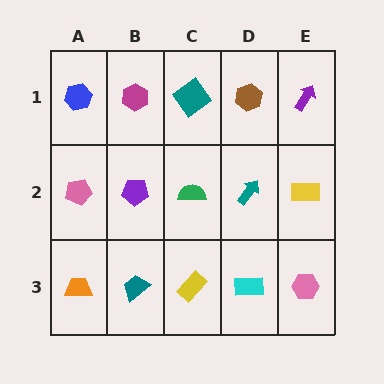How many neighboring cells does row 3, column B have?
3.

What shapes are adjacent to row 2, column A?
A blue hexagon (row 1, column A), an orange trapezoid (row 3, column A), a purple pentagon (row 2, column B).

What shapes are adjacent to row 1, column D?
A teal arrow (row 2, column D), a teal diamond (row 1, column C), a purple arrow (row 1, column E).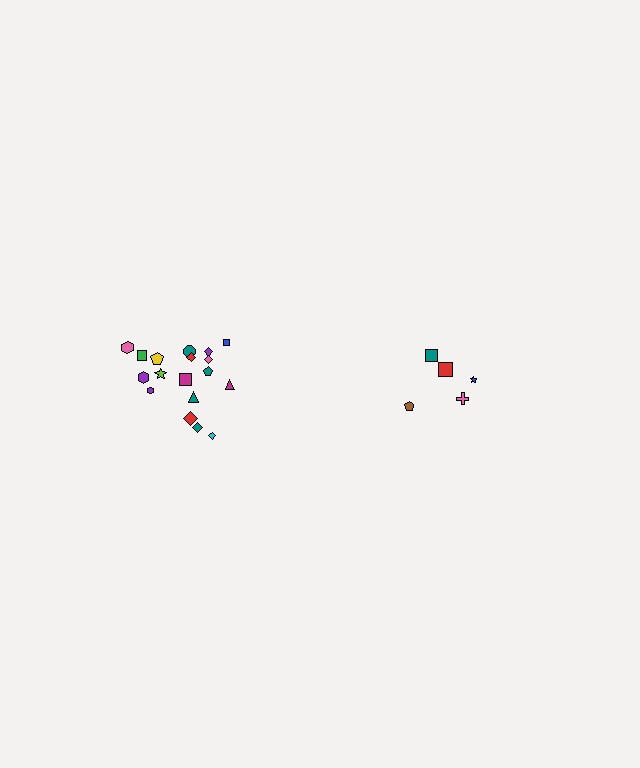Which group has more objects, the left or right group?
The left group.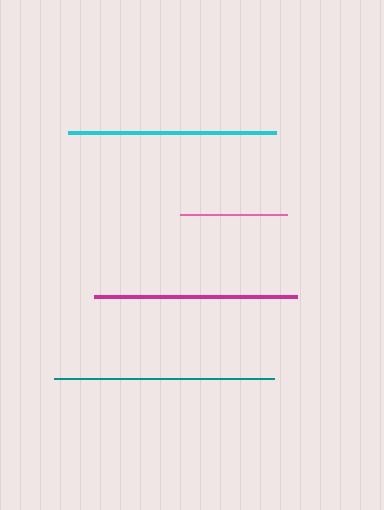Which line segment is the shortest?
The pink line is the shortest at approximately 108 pixels.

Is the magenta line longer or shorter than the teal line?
The teal line is longer than the magenta line.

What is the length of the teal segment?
The teal segment is approximately 220 pixels long.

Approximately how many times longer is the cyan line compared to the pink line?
The cyan line is approximately 1.9 times the length of the pink line.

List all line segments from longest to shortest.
From longest to shortest: teal, cyan, magenta, pink.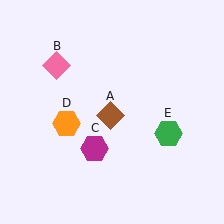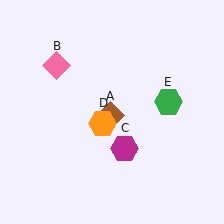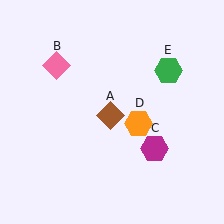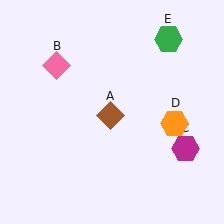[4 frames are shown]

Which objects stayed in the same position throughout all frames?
Brown diamond (object A) and pink diamond (object B) remained stationary.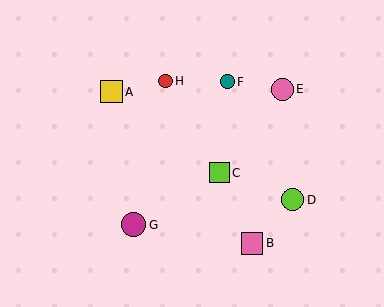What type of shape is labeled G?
Shape G is a magenta circle.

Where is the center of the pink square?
The center of the pink square is at (252, 243).